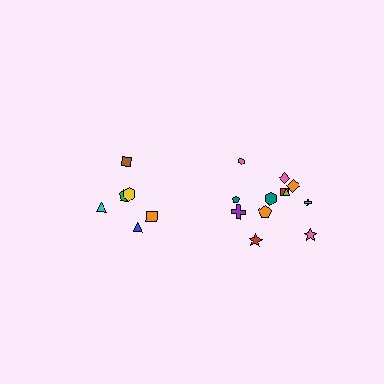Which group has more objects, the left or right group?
The right group.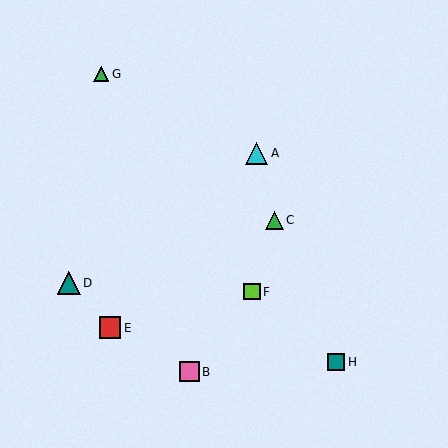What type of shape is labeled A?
Shape A is a cyan triangle.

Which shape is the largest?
The teal triangle (labeled D) is the largest.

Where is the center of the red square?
The center of the red square is at (110, 328).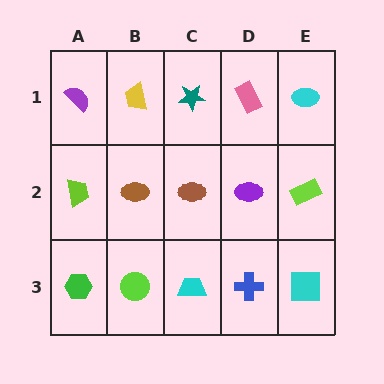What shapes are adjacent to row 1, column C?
A brown ellipse (row 2, column C), a yellow trapezoid (row 1, column B), a pink rectangle (row 1, column D).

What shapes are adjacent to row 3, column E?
A lime rectangle (row 2, column E), a blue cross (row 3, column D).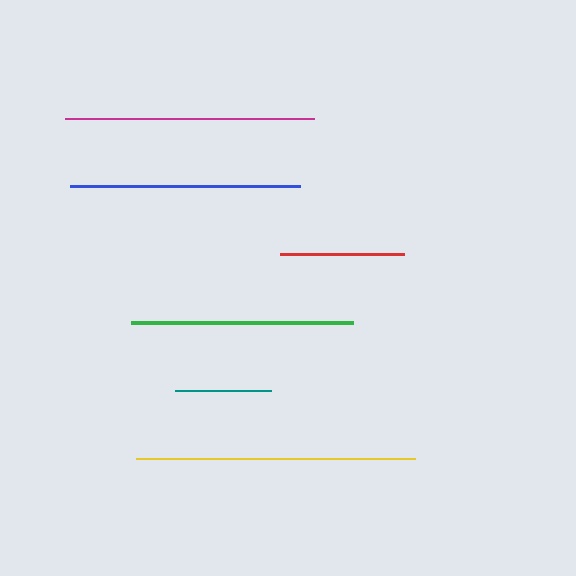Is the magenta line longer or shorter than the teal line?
The magenta line is longer than the teal line.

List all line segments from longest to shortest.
From longest to shortest: yellow, magenta, blue, green, red, teal.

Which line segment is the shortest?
The teal line is the shortest at approximately 97 pixels.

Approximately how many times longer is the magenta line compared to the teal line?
The magenta line is approximately 2.6 times the length of the teal line.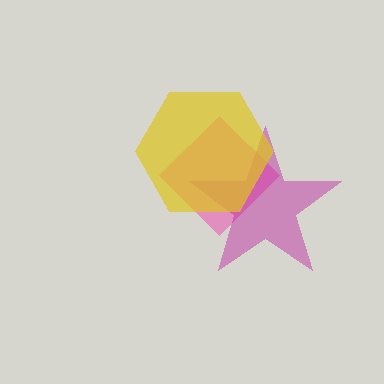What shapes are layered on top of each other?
The layered shapes are: a pink diamond, a magenta star, a yellow hexagon.